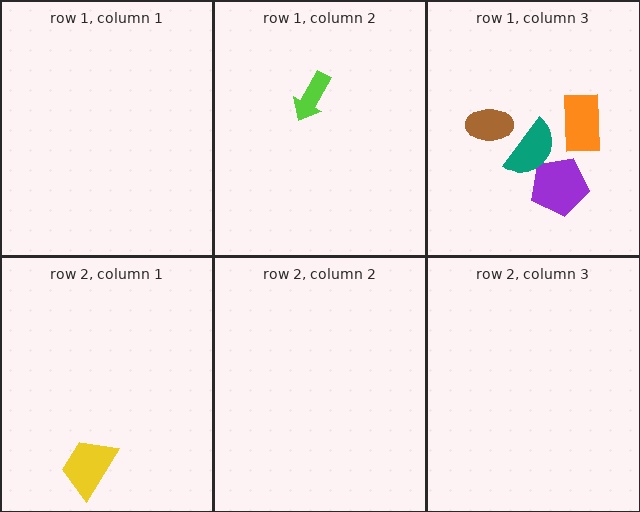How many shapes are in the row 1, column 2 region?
1.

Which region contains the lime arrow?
The row 1, column 2 region.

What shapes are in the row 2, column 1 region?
The yellow trapezoid.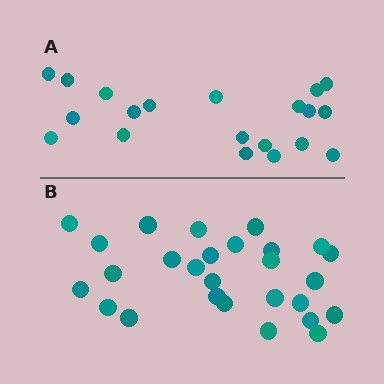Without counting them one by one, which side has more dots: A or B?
Region B (the bottom region) has more dots.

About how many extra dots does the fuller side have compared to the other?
Region B has roughly 8 or so more dots than region A.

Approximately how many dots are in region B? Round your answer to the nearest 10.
About 30 dots. (The exact count is 27, which rounds to 30.)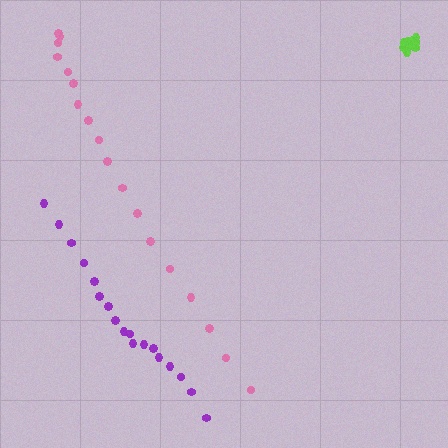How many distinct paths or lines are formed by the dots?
There are 3 distinct paths.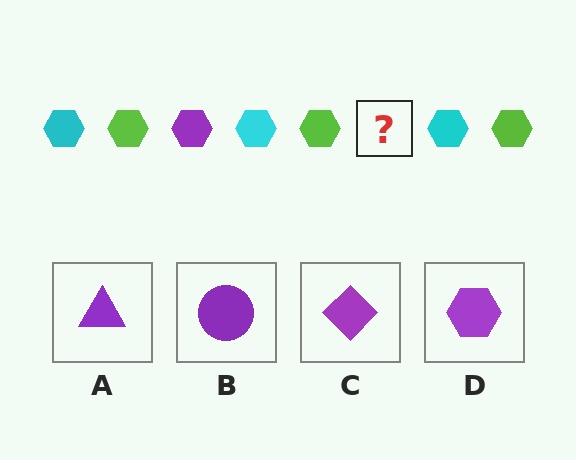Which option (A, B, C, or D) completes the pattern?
D.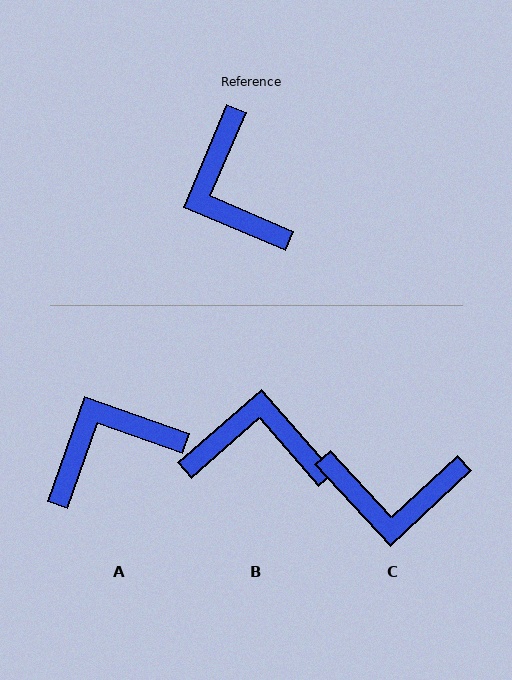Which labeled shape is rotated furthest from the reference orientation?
B, about 116 degrees away.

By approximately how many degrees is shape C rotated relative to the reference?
Approximately 66 degrees counter-clockwise.